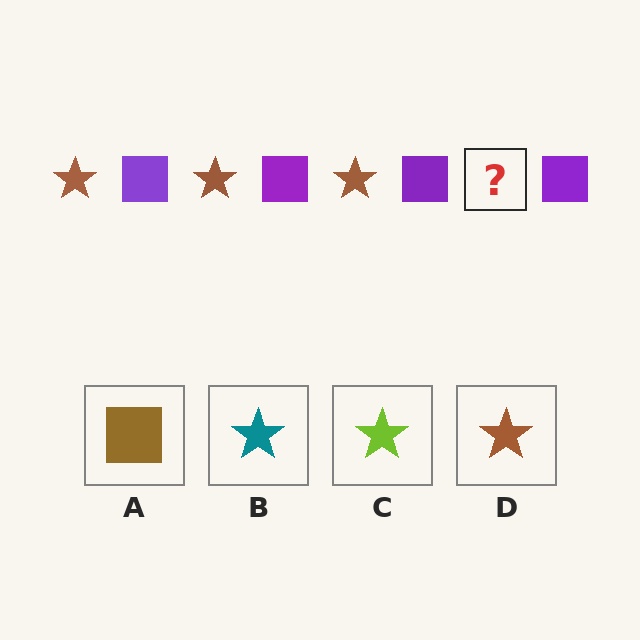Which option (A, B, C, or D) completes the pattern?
D.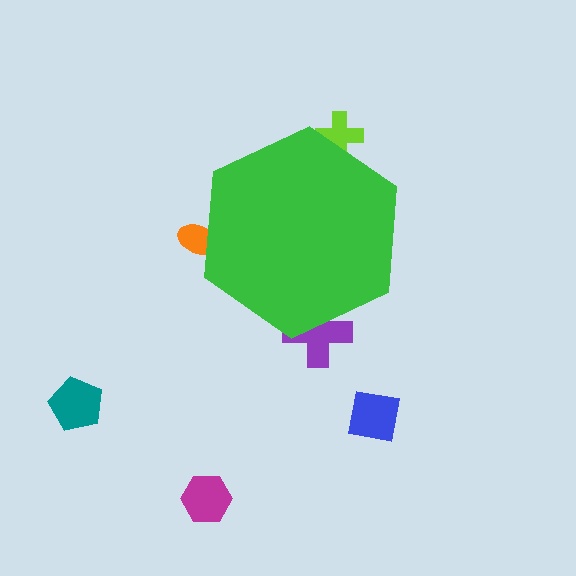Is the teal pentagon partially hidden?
No, the teal pentagon is fully visible.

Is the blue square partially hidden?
No, the blue square is fully visible.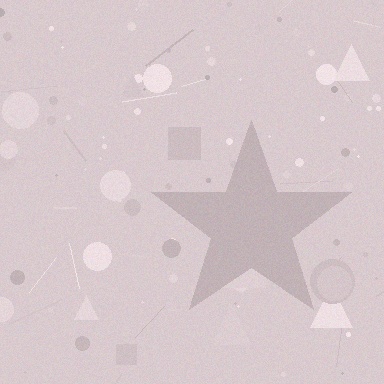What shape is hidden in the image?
A star is hidden in the image.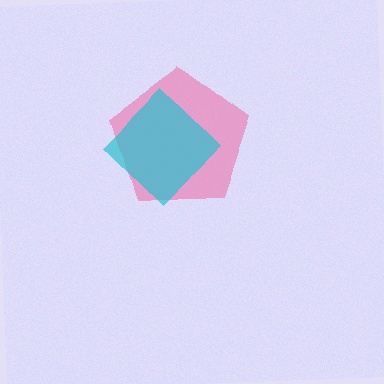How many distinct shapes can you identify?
There are 2 distinct shapes: a pink pentagon, a cyan diamond.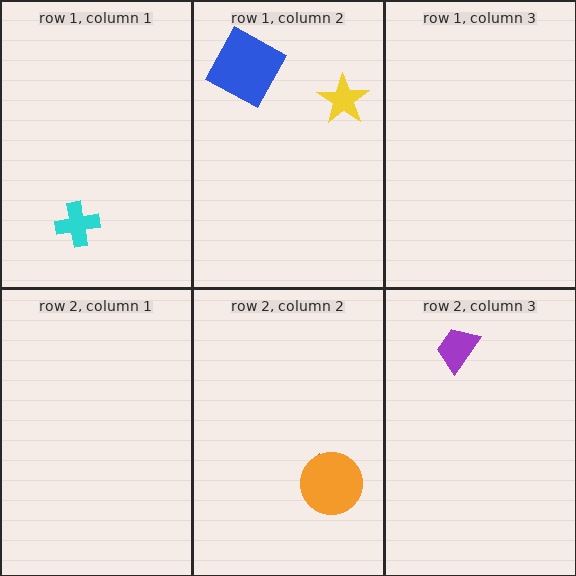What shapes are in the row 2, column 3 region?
The purple trapezoid.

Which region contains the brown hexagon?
The row 2, column 2 region.